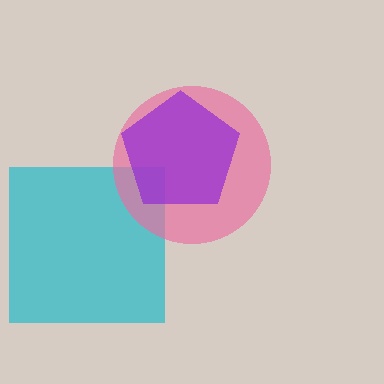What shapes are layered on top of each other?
The layered shapes are: a cyan square, a pink circle, a purple pentagon.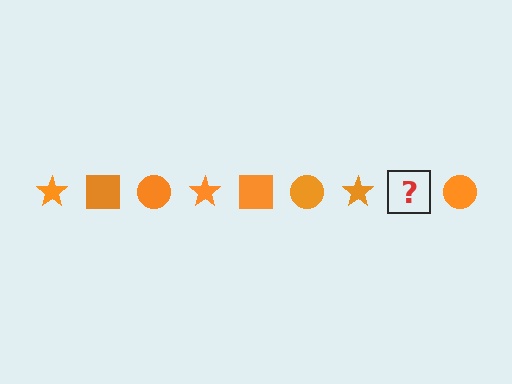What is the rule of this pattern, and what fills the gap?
The rule is that the pattern cycles through star, square, circle shapes in orange. The gap should be filled with an orange square.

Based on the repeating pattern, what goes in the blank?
The blank should be an orange square.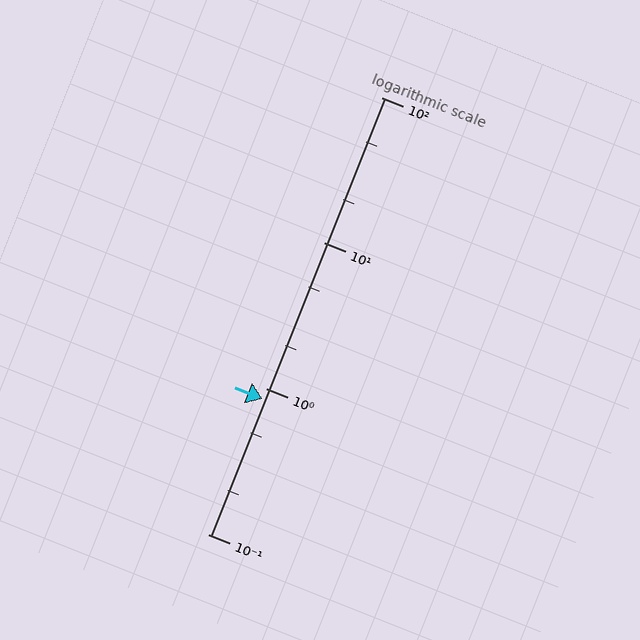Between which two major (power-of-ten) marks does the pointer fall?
The pointer is between 0.1 and 1.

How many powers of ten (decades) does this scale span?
The scale spans 3 decades, from 0.1 to 100.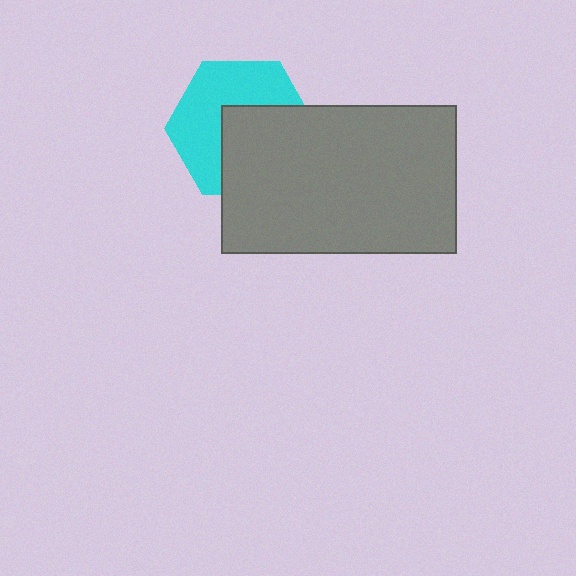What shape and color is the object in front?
The object in front is a gray rectangle.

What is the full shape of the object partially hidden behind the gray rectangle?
The partially hidden object is a cyan hexagon.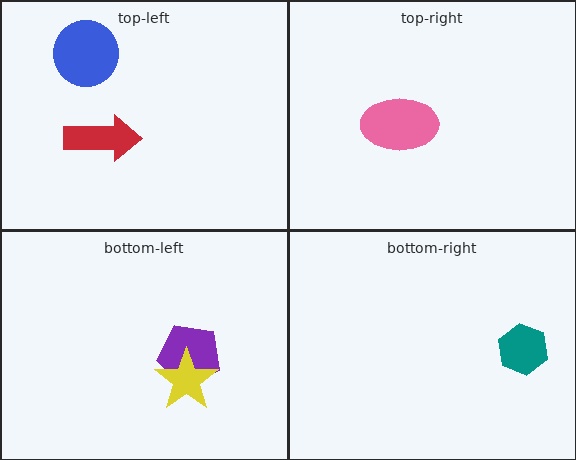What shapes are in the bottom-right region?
The teal hexagon.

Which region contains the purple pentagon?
The bottom-left region.